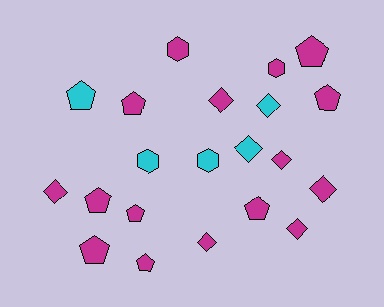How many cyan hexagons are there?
There are 2 cyan hexagons.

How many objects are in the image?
There are 21 objects.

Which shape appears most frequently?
Pentagon, with 9 objects.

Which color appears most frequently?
Magenta, with 16 objects.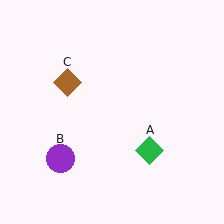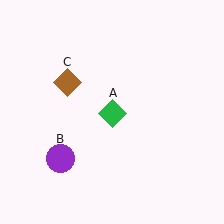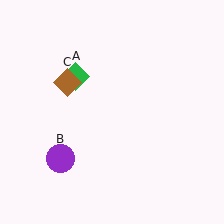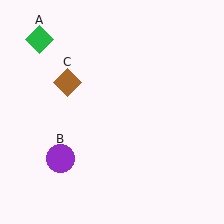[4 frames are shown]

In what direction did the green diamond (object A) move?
The green diamond (object A) moved up and to the left.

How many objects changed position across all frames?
1 object changed position: green diamond (object A).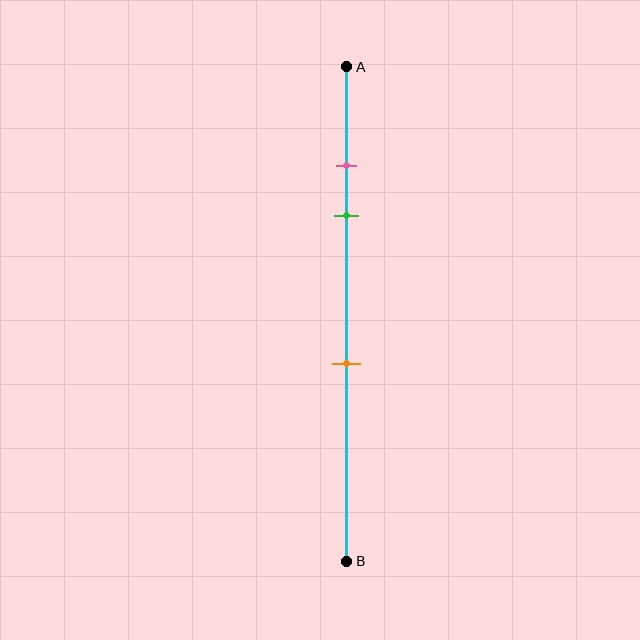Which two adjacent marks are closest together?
The pink and green marks are the closest adjacent pair.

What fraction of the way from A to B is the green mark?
The green mark is approximately 30% (0.3) of the way from A to B.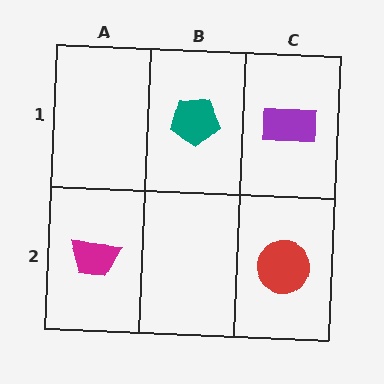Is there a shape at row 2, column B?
No, that cell is empty.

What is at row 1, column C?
A purple rectangle.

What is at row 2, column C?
A red circle.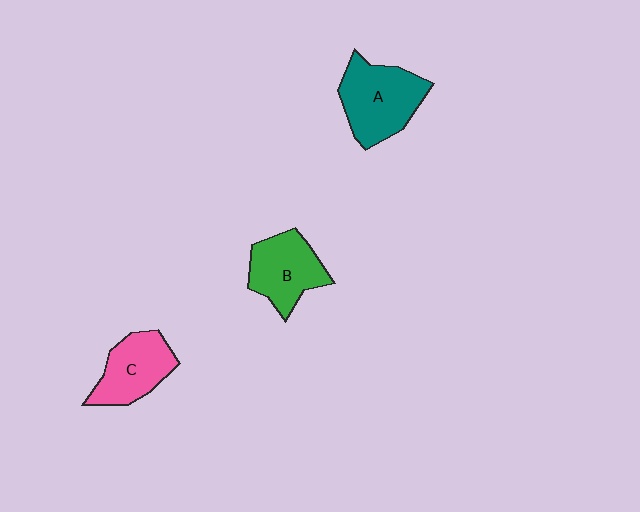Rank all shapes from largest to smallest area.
From largest to smallest: A (teal), B (green), C (pink).